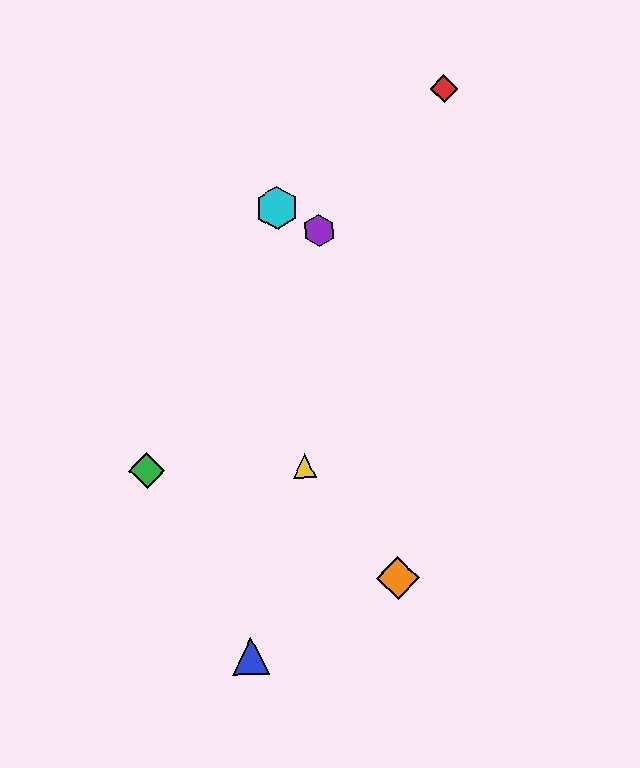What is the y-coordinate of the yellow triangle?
The yellow triangle is at y≈466.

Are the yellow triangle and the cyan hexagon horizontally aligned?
No, the yellow triangle is at y≈466 and the cyan hexagon is at y≈208.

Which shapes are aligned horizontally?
The green diamond, the yellow triangle are aligned horizontally.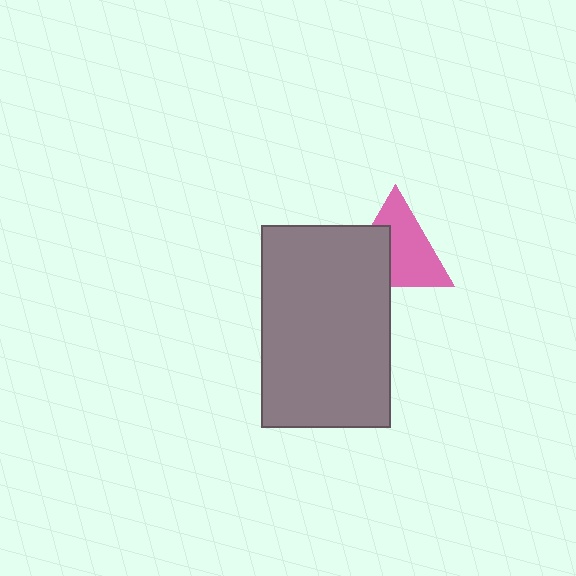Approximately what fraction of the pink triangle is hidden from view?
Roughly 38% of the pink triangle is hidden behind the gray rectangle.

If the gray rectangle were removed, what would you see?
You would see the complete pink triangle.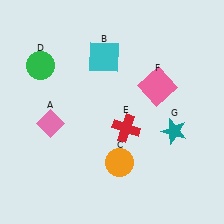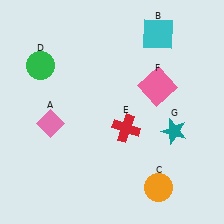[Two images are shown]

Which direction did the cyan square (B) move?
The cyan square (B) moved right.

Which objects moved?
The objects that moved are: the cyan square (B), the orange circle (C).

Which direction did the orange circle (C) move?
The orange circle (C) moved right.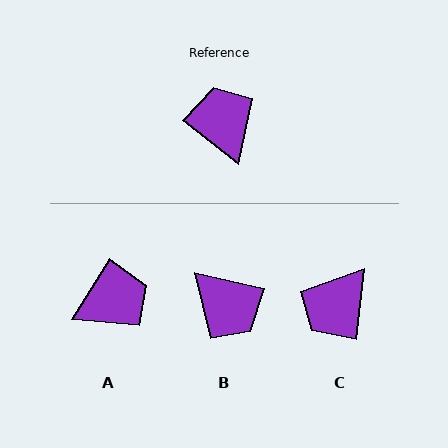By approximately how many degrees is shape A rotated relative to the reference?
Approximately 83 degrees clockwise.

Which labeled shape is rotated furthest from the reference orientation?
B, about 155 degrees away.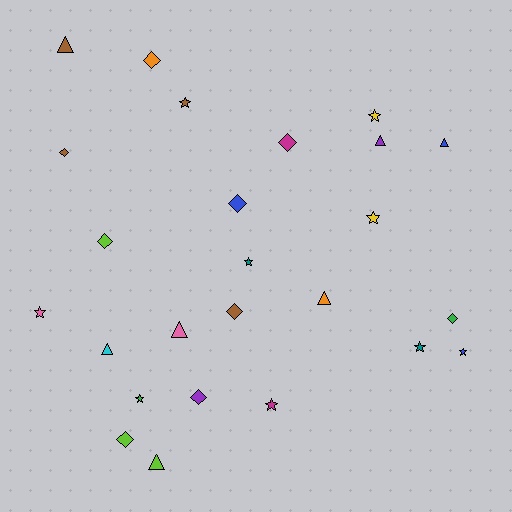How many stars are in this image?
There are 9 stars.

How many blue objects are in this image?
There are 3 blue objects.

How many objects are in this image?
There are 25 objects.